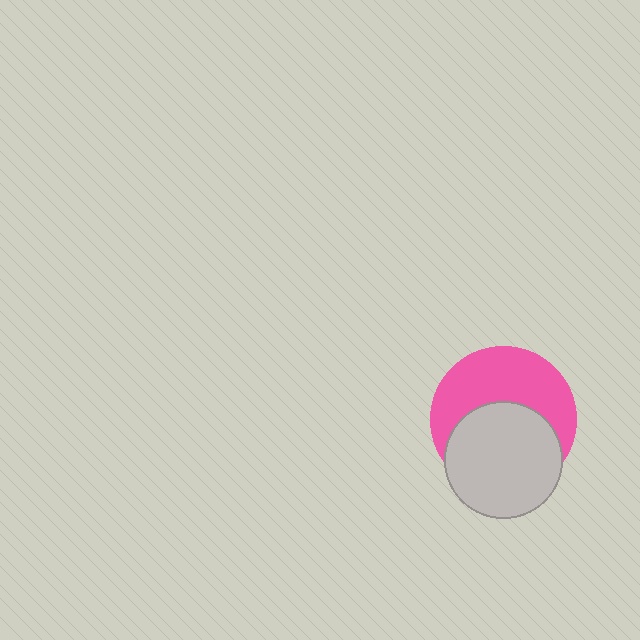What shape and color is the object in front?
The object in front is a light gray circle.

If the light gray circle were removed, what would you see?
You would see the complete pink circle.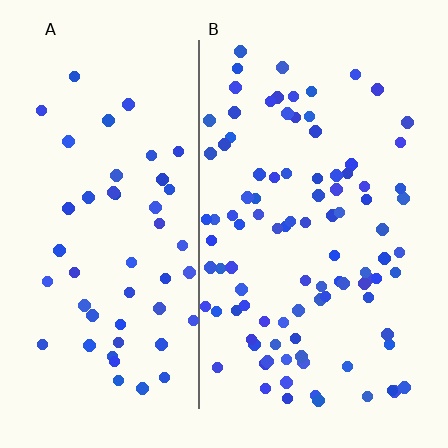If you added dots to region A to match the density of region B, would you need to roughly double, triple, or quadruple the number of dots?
Approximately double.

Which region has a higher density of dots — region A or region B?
B (the right).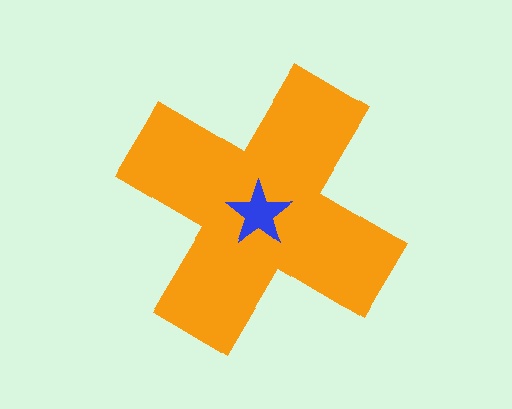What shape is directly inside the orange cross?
The blue star.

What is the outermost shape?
The orange cross.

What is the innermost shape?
The blue star.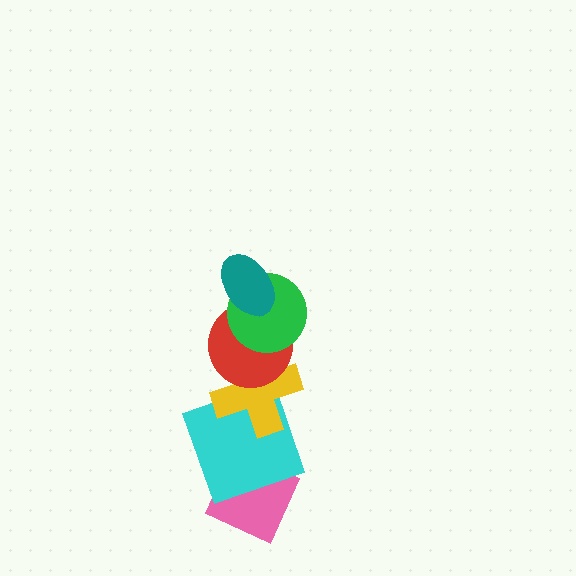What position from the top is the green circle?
The green circle is 2nd from the top.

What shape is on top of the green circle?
The teal ellipse is on top of the green circle.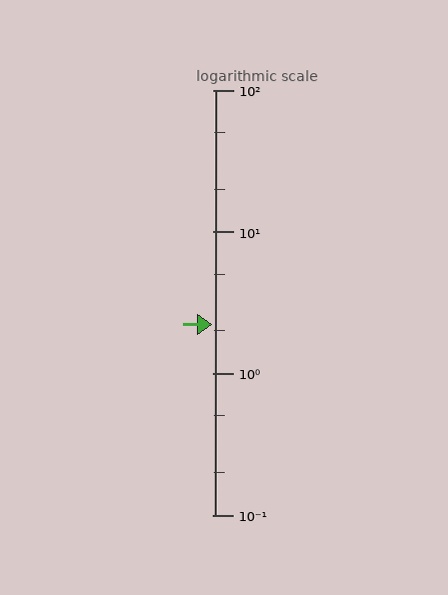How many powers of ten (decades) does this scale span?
The scale spans 3 decades, from 0.1 to 100.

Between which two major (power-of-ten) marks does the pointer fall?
The pointer is between 1 and 10.